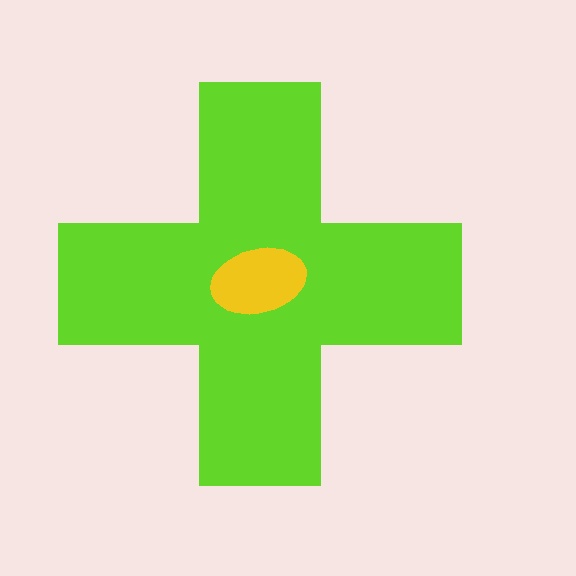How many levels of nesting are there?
2.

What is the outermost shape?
The lime cross.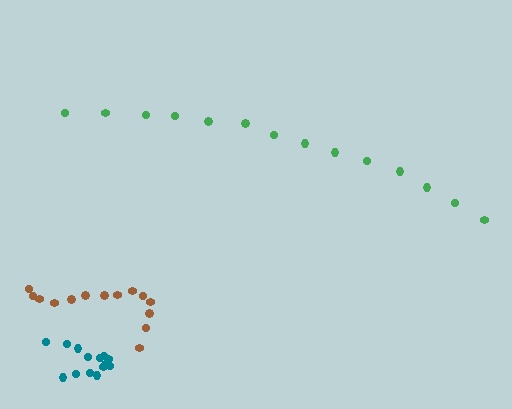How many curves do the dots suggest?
There are 3 distinct paths.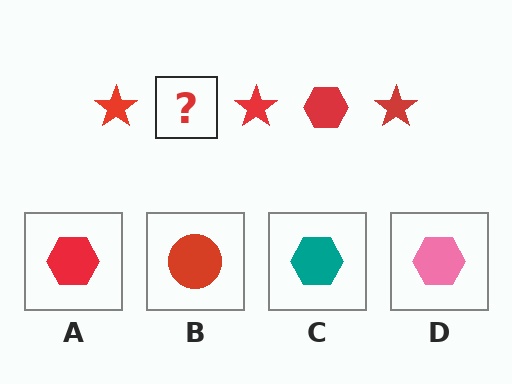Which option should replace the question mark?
Option A.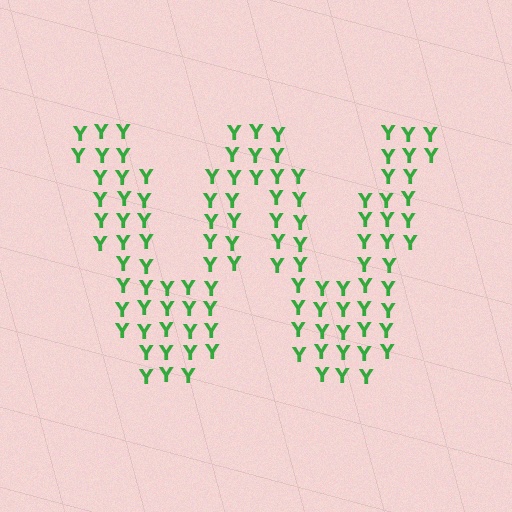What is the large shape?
The large shape is the letter W.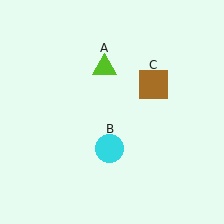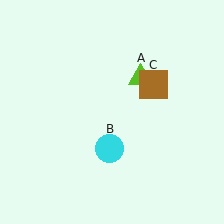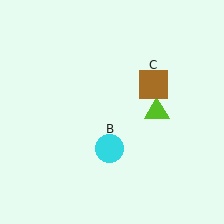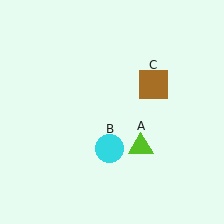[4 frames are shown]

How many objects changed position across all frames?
1 object changed position: lime triangle (object A).